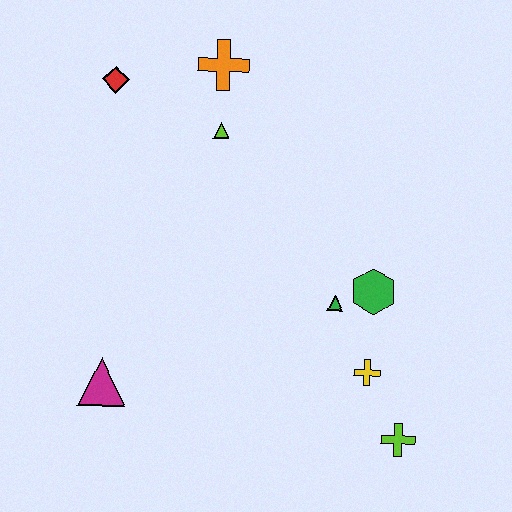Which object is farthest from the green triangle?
The red diamond is farthest from the green triangle.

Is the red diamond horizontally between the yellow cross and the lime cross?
No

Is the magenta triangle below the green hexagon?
Yes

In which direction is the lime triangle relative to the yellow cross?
The lime triangle is above the yellow cross.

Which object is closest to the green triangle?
The green hexagon is closest to the green triangle.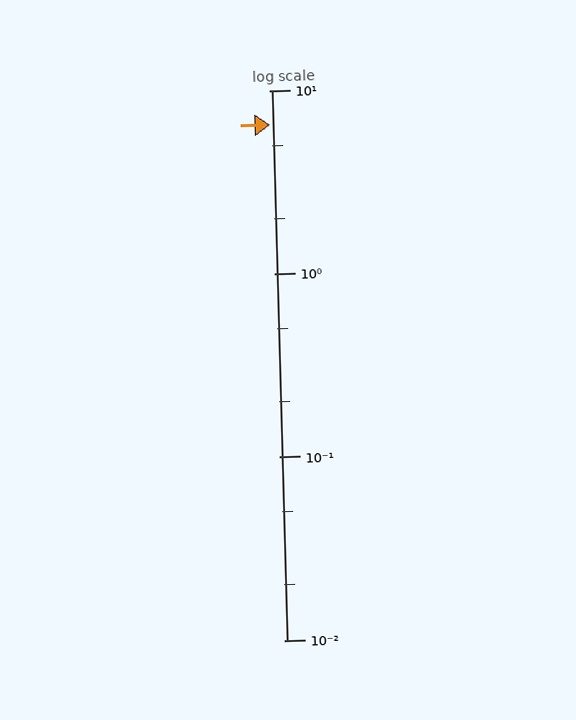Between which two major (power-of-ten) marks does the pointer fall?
The pointer is between 1 and 10.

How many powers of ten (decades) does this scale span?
The scale spans 3 decades, from 0.01 to 10.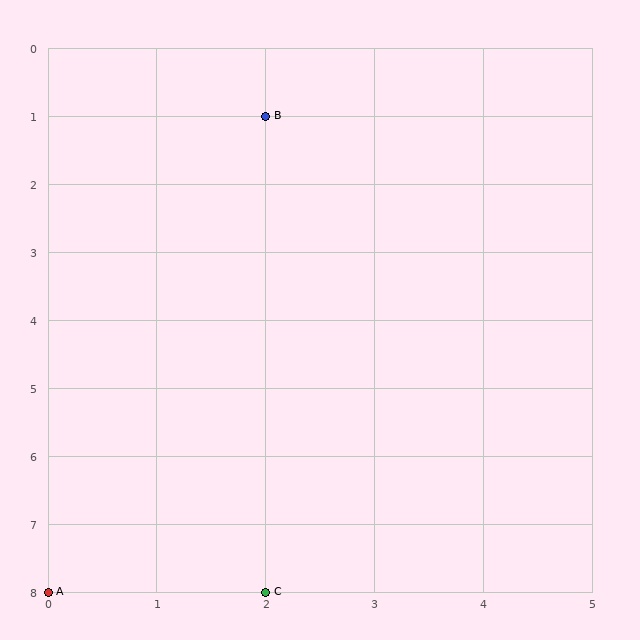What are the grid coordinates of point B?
Point B is at grid coordinates (2, 1).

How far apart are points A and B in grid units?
Points A and B are 2 columns and 7 rows apart (about 7.3 grid units diagonally).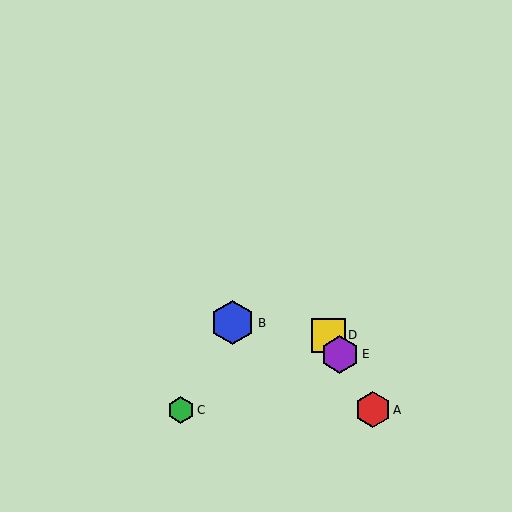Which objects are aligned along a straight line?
Objects A, D, E are aligned along a straight line.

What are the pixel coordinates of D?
Object D is at (328, 335).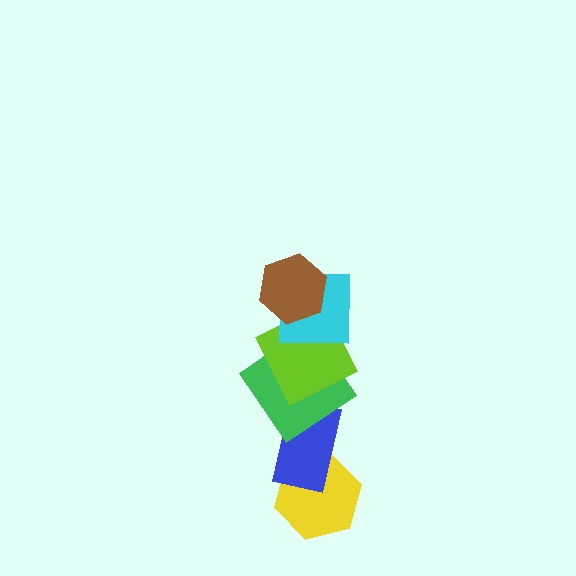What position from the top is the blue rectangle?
The blue rectangle is 5th from the top.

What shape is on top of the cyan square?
The brown hexagon is on top of the cyan square.